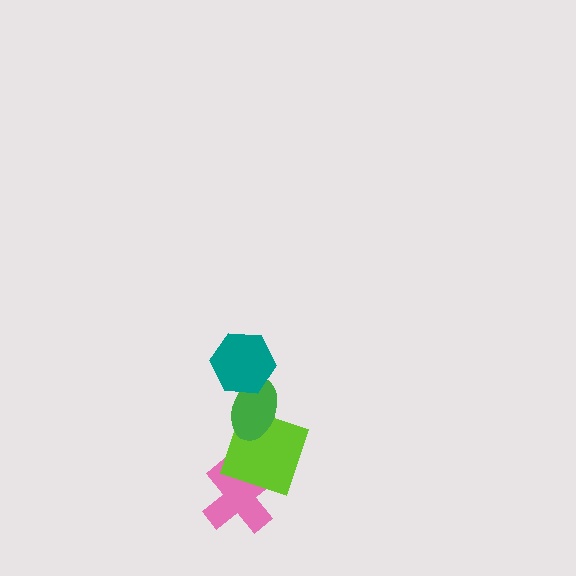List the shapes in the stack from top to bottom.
From top to bottom: the teal hexagon, the green ellipse, the lime square, the pink cross.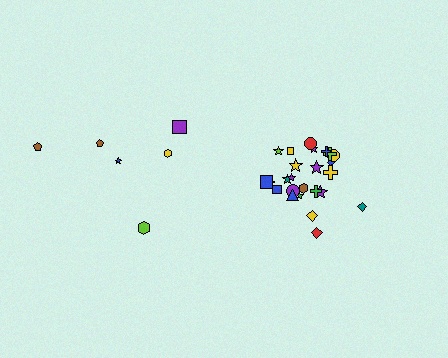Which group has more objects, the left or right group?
The right group.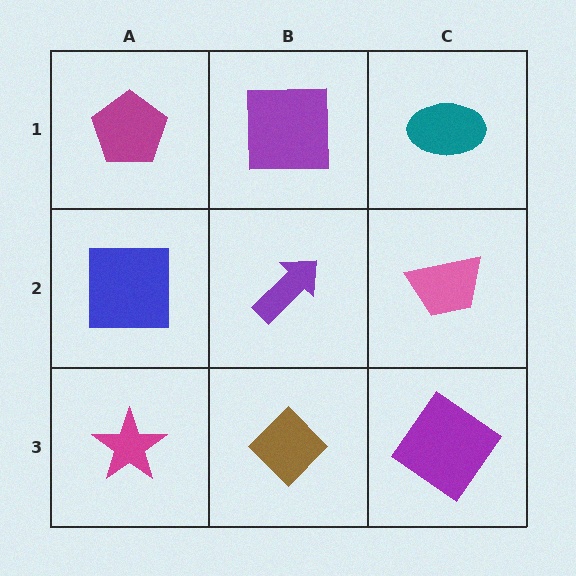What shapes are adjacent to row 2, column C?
A teal ellipse (row 1, column C), a purple diamond (row 3, column C), a purple arrow (row 2, column B).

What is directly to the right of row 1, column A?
A purple square.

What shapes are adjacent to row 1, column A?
A blue square (row 2, column A), a purple square (row 1, column B).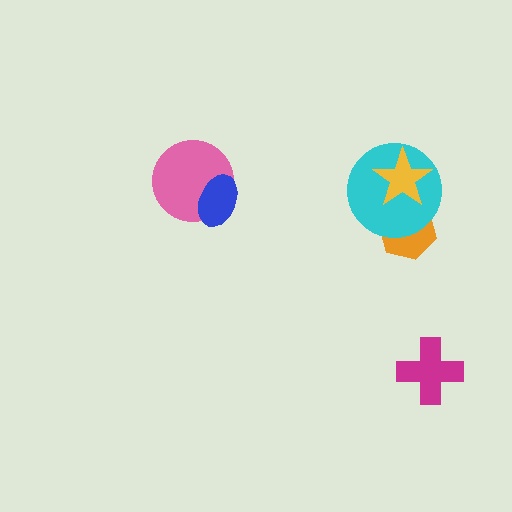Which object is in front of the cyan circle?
The yellow star is in front of the cyan circle.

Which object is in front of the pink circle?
The blue ellipse is in front of the pink circle.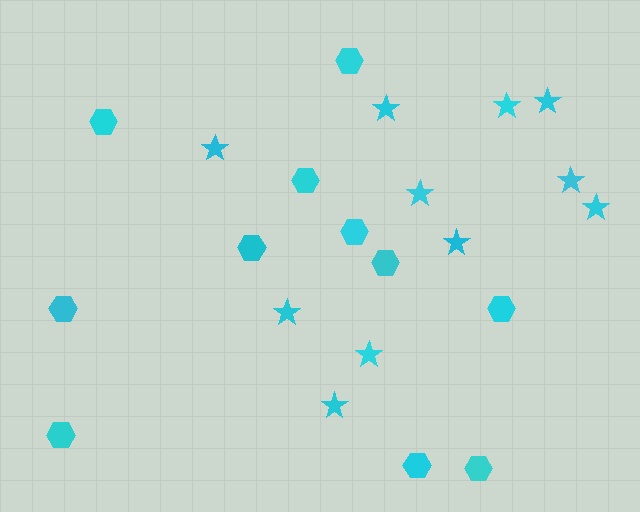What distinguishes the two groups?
There are 2 groups: one group of hexagons (11) and one group of stars (11).